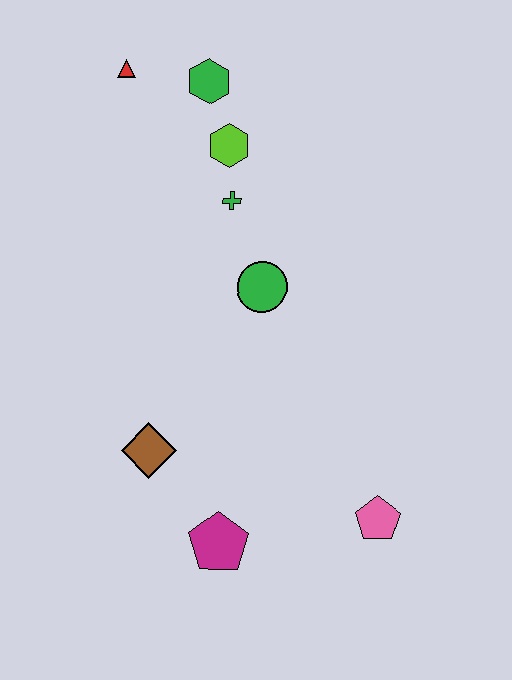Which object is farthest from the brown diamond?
The red triangle is farthest from the brown diamond.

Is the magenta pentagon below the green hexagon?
Yes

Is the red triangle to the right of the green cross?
No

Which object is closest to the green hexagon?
The lime hexagon is closest to the green hexagon.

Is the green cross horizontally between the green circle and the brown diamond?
Yes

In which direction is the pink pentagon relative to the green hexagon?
The pink pentagon is below the green hexagon.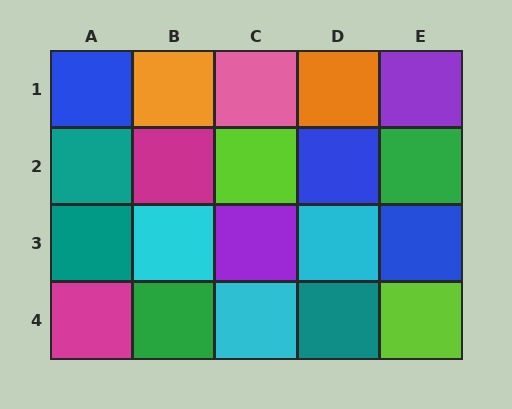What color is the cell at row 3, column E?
Blue.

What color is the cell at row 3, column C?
Purple.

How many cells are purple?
2 cells are purple.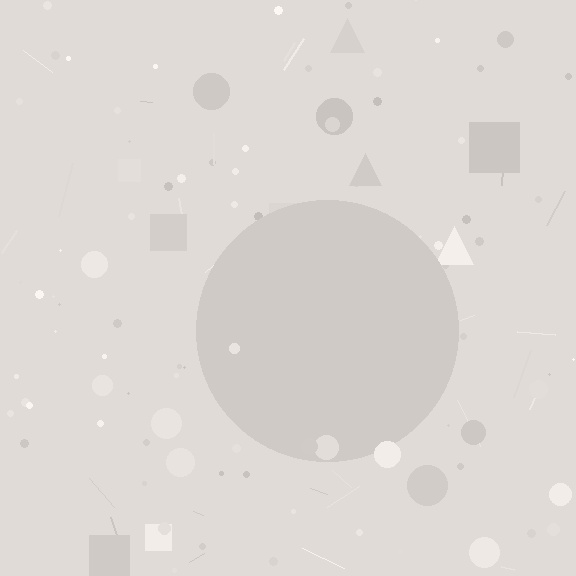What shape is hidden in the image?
A circle is hidden in the image.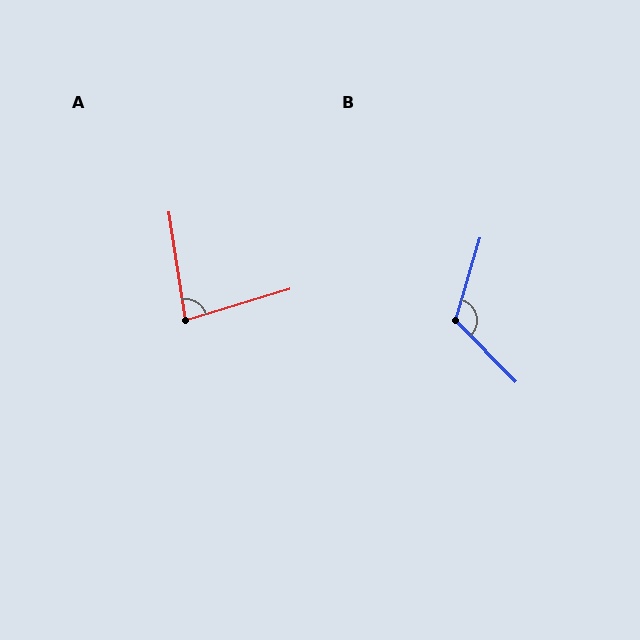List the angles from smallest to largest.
A (82°), B (119°).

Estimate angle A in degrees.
Approximately 82 degrees.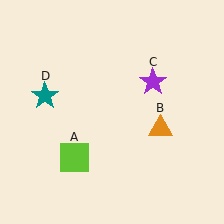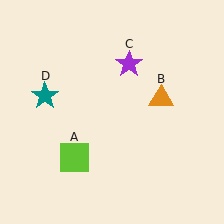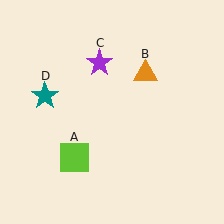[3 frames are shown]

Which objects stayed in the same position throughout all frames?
Lime square (object A) and teal star (object D) remained stationary.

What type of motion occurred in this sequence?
The orange triangle (object B), purple star (object C) rotated counterclockwise around the center of the scene.